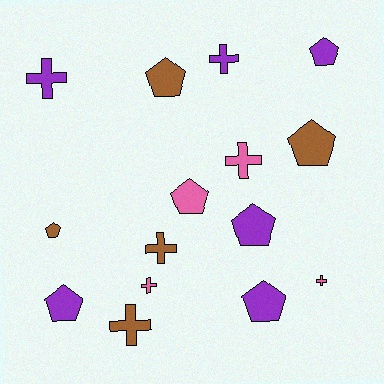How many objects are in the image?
There are 15 objects.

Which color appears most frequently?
Purple, with 6 objects.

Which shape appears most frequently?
Pentagon, with 8 objects.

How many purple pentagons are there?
There are 4 purple pentagons.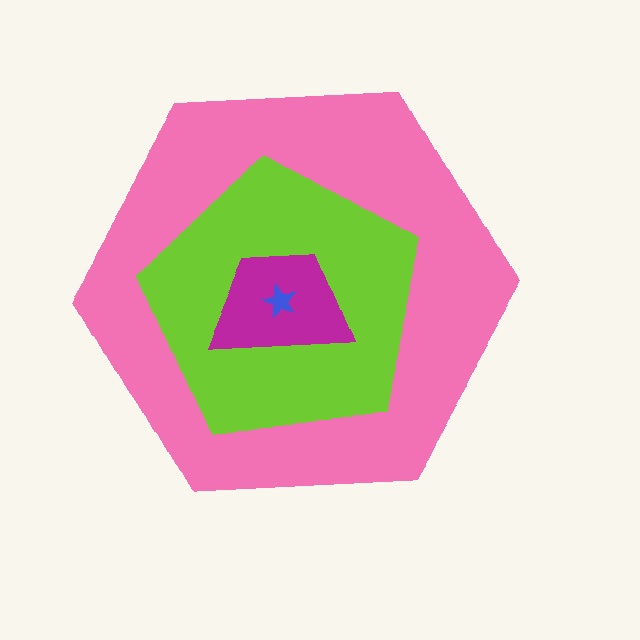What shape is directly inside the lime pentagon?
The magenta trapezoid.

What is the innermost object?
The blue star.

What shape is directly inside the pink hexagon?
The lime pentagon.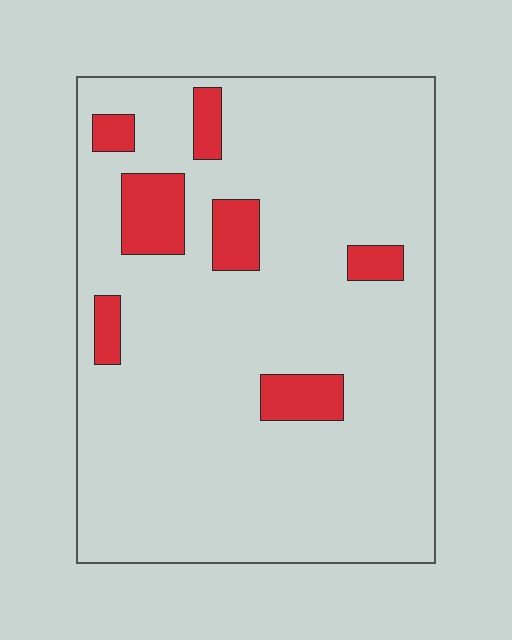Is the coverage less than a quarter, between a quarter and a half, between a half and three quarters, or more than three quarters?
Less than a quarter.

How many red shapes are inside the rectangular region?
7.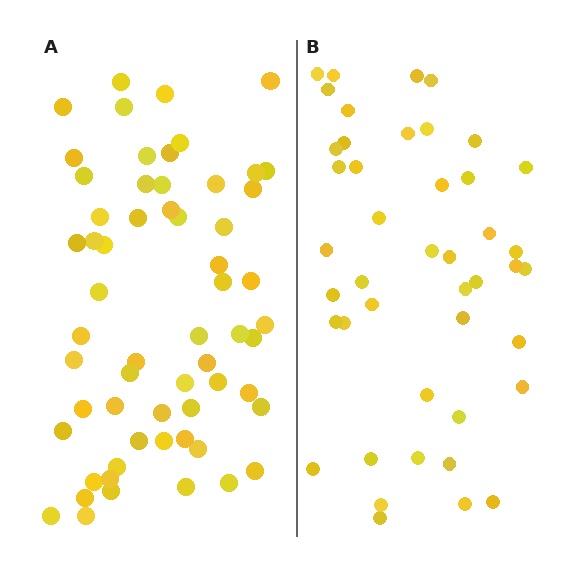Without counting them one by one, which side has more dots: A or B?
Region A (the left region) has more dots.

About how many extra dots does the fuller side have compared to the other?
Region A has approximately 15 more dots than region B.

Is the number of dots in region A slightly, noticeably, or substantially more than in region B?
Region A has noticeably more, but not dramatically so. The ratio is roughly 1.4 to 1.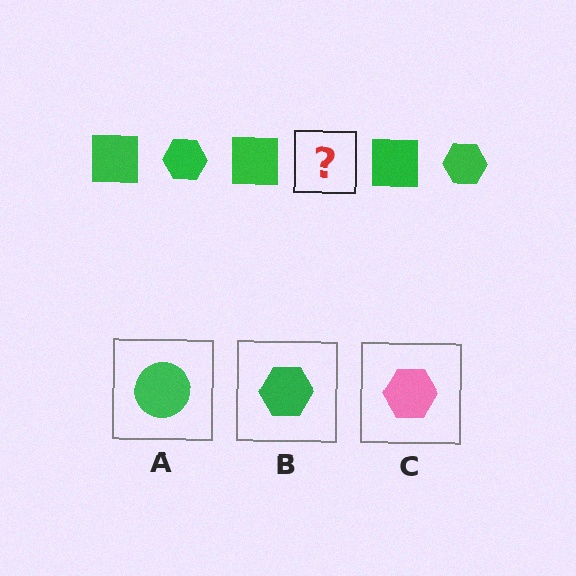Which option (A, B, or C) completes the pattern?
B.